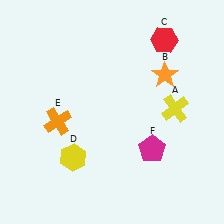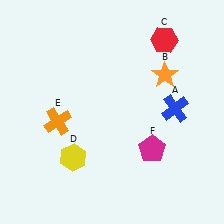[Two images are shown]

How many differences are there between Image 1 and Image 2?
There is 1 difference between the two images.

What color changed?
The cross (A) changed from yellow in Image 1 to blue in Image 2.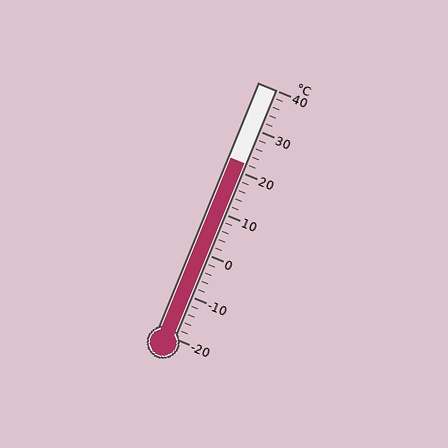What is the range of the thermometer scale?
The thermometer scale ranges from -20°C to 40°C.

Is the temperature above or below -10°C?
The temperature is above -10°C.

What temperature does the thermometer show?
The thermometer shows approximately 22°C.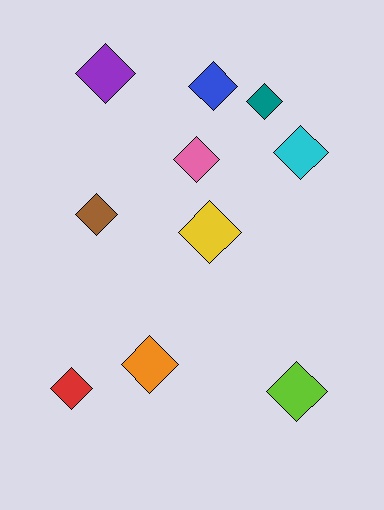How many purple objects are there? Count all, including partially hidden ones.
There is 1 purple object.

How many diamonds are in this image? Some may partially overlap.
There are 10 diamonds.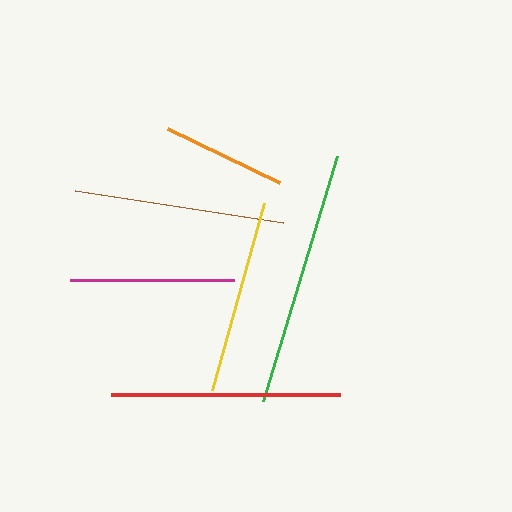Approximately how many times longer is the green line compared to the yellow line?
The green line is approximately 1.3 times the length of the yellow line.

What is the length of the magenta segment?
The magenta segment is approximately 163 pixels long.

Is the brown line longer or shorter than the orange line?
The brown line is longer than the orange line.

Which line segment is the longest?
The green line is the longest at approximately 255 pixels.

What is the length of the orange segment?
The orange segment is approximately 124 pixels long.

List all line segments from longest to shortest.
From longest to shortest: green, red, brown, yellow, magenta, orange.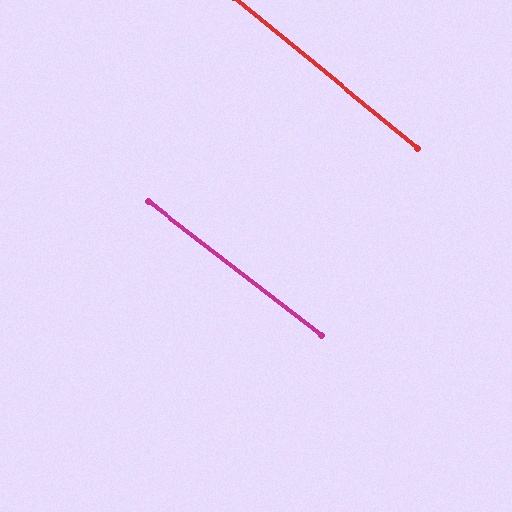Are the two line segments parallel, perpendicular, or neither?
Parallel — their directions differ by only 1.7°.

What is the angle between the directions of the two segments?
Approximately 2 degrees.